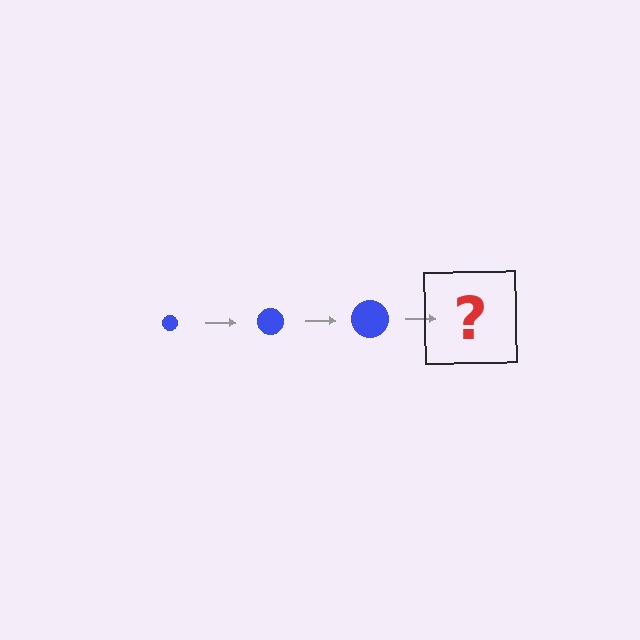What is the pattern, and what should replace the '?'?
The pattern is that the circle gets progressively larger each step. The '?' should be a blue circle, larger than the previous one.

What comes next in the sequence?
The next element should be a blue circle, larger than the previous one.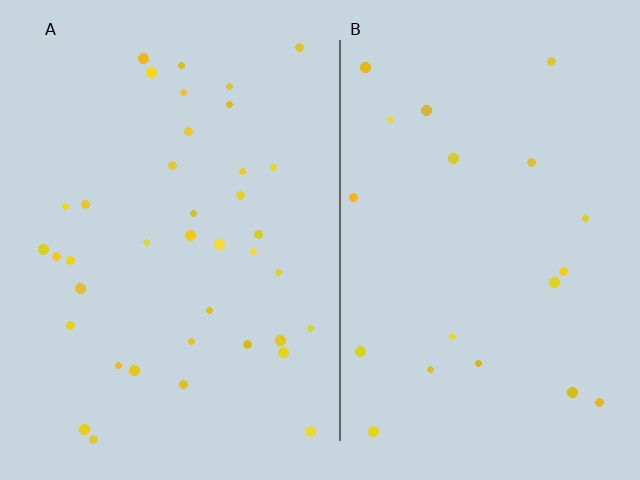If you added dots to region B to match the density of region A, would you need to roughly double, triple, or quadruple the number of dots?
Approximately double.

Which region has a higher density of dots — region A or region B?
A (the left).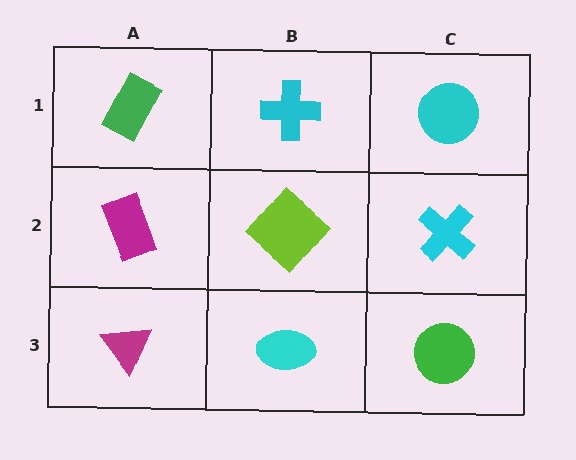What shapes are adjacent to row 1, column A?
A magenta rectangle (row 2, column A), a cyan cross (row 1, column B).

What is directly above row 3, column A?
A magenta rectangle.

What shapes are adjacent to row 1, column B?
A lime diamond (row 2, column B), a green rectangle (row 1, column A), a cyan circle (row 1, column C).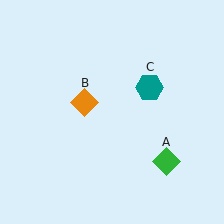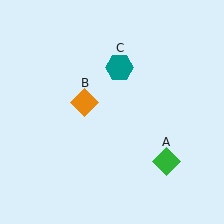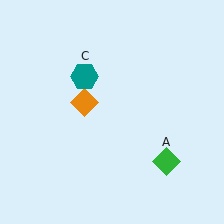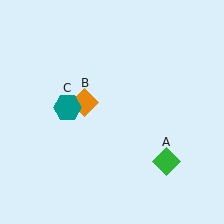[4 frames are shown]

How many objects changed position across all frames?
1 object changed position: teal hexagon (object C).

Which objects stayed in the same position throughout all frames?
Green diamond (object A) and orange diamond (object B) remained stationary.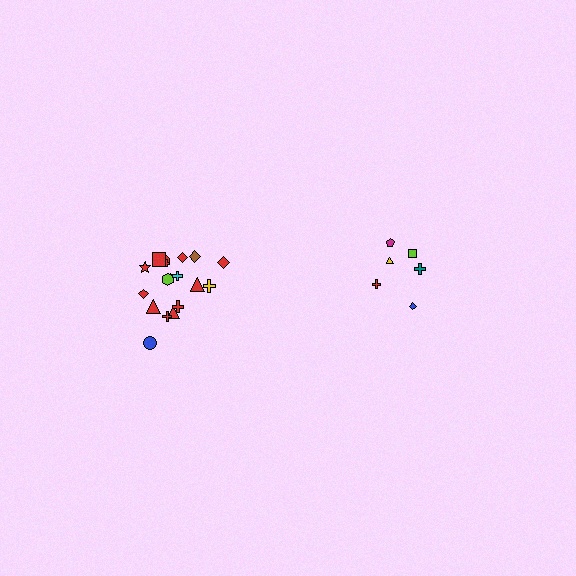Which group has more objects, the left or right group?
The left group.